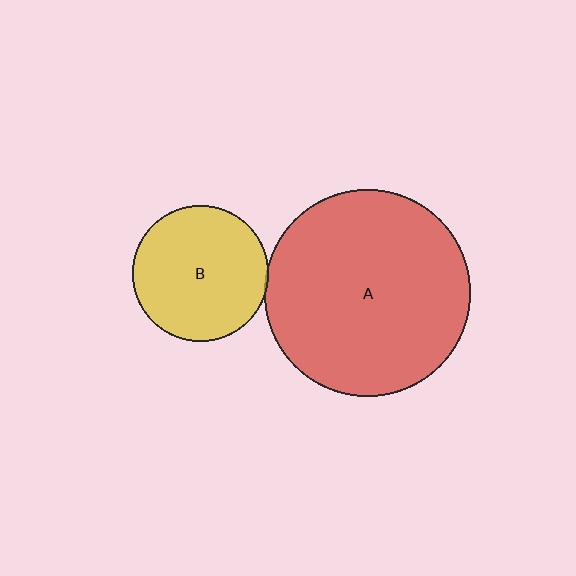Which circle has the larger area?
Circle A (red).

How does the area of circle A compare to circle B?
Approximately 2.3 times.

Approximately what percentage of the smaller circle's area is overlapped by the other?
Approximately 5%.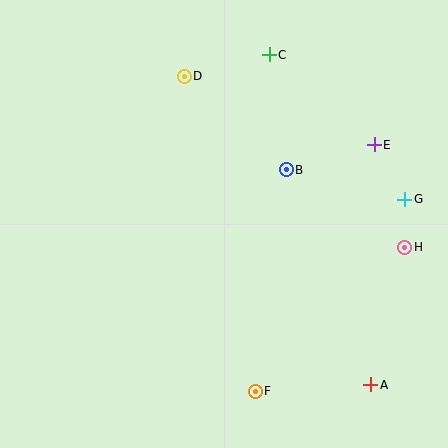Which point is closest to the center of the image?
Point B at (286, 170) is closest to the center.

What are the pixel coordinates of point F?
Point F is at (255, 391).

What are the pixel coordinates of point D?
Point D is at (184, 76).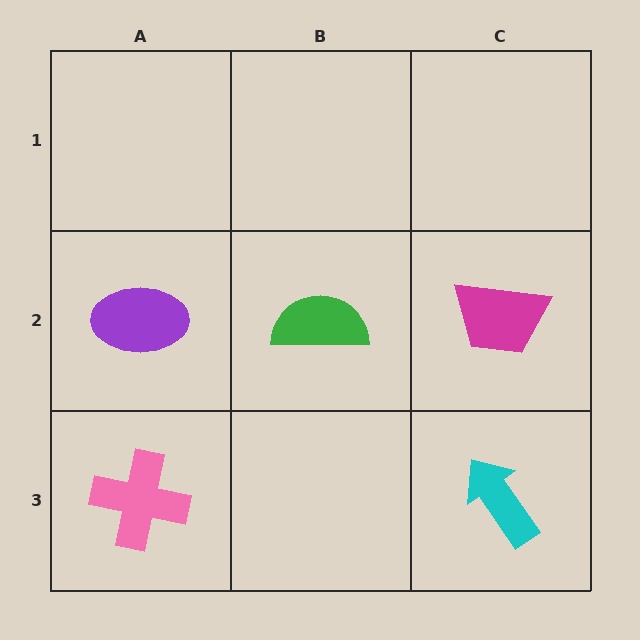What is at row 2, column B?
A green semicircle.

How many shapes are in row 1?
0 shapes.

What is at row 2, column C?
A magenta trapezoid.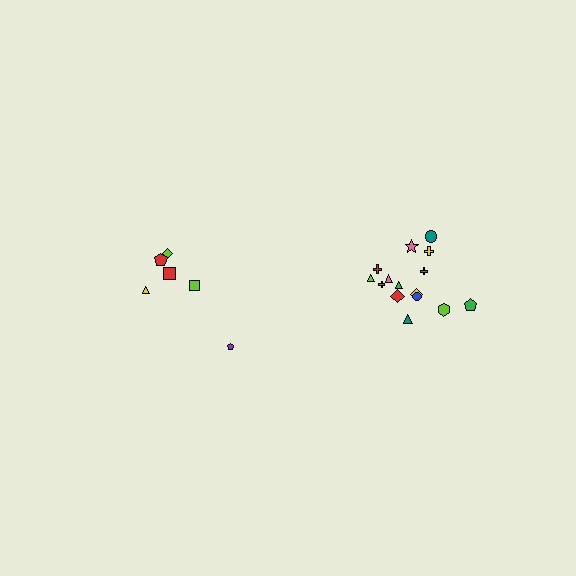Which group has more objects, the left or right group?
The right group.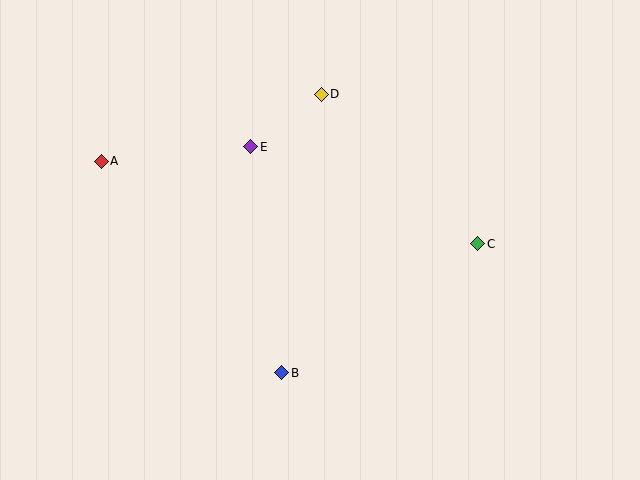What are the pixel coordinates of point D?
Point D is at (321, 94).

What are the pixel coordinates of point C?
Point C is at (478, 244).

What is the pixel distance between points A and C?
The distance between A and C is 385 pixels.